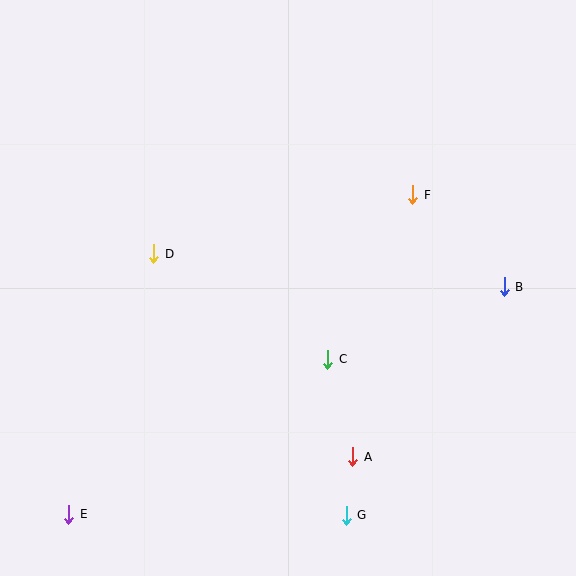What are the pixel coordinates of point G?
Point G is at (346, 515).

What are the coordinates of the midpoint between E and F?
The midpoint between E and F is at (241, 355).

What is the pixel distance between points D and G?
The distance between D and G is 325 pixels.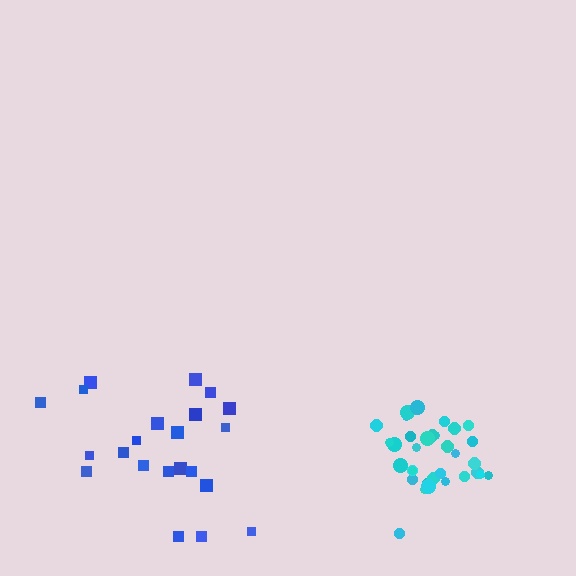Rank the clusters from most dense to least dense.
cyan, blue.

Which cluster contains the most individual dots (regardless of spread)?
Cyan (33).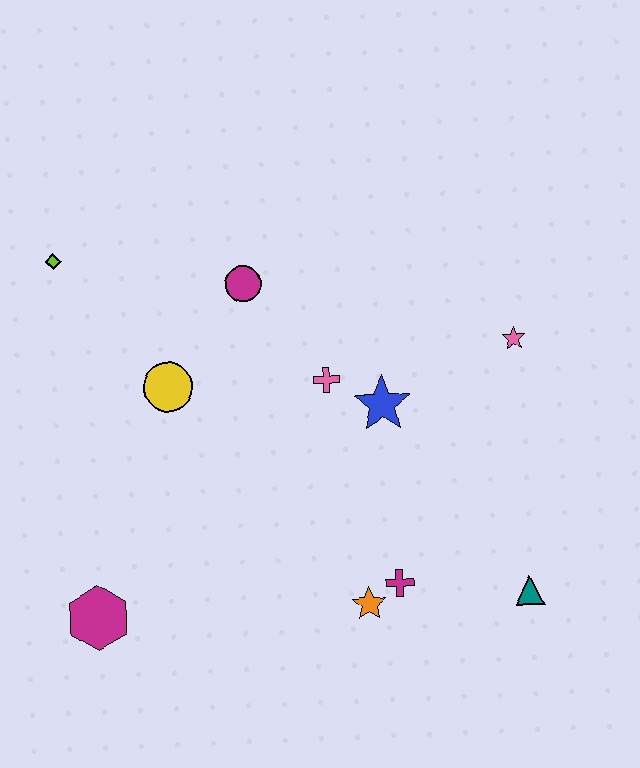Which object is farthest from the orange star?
The lime diamond is farthest from the orange star.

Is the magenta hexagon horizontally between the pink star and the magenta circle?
No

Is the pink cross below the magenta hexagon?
No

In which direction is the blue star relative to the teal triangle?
The blue star is above the teal triangle.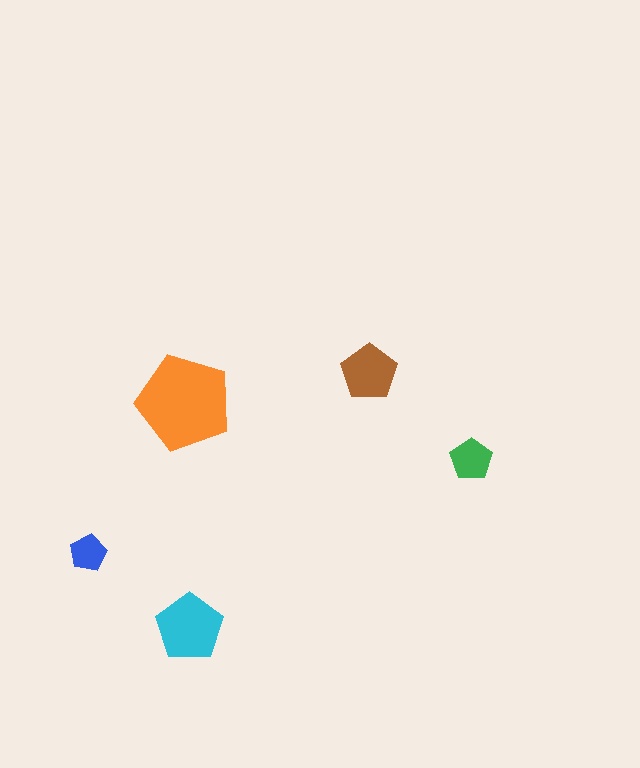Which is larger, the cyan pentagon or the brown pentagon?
The cyan one.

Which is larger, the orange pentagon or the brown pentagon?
The orange one.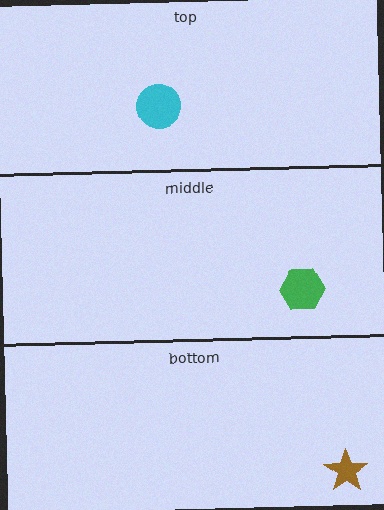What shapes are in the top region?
The cyan circle.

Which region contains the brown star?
The bottom region.